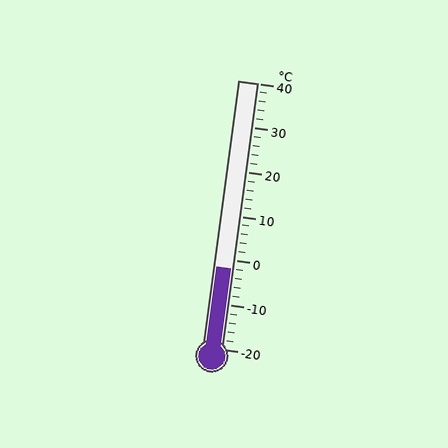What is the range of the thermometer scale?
The thermometer scale ranges from -20°C to 40°C.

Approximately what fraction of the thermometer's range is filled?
The thermometer is filled to approximately 30% of its range.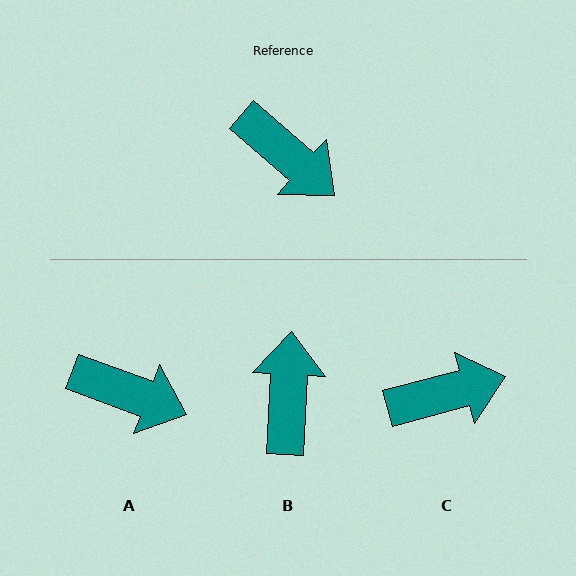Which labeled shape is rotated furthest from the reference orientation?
B, about 128 degrees away.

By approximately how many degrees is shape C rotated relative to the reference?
Approximately 56 degrees counter-clockwise.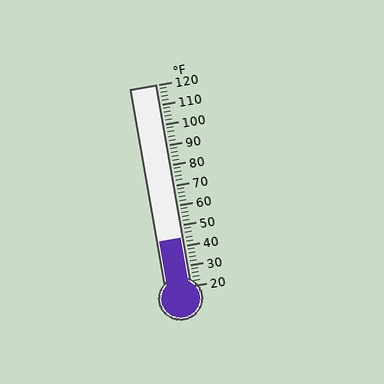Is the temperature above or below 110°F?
The temperature is below 110°F.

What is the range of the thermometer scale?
The thermometer scale ranges from 20°F to 120°F.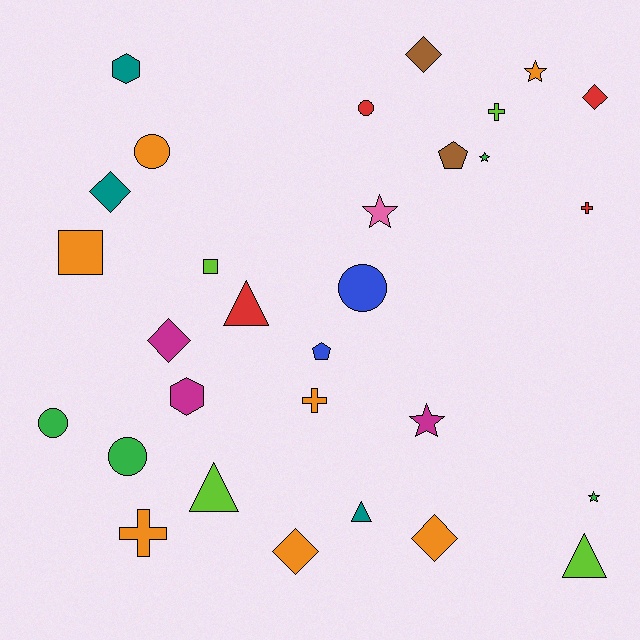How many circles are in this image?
There are 5 circles.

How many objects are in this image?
There are 30 objects.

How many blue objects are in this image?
There are 2 blue objects.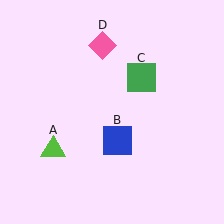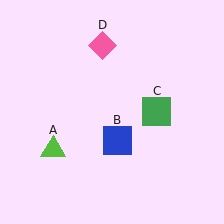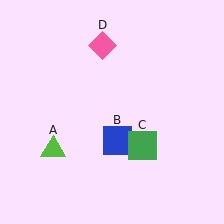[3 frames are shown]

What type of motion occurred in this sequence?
The green square (object C) rotated clockwise around the center of the scene.